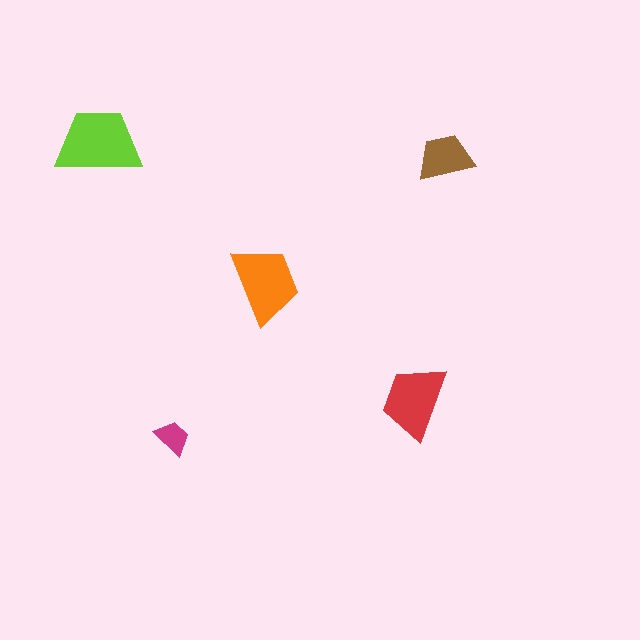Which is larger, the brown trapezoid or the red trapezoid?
The red one.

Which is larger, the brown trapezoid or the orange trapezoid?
The orange one.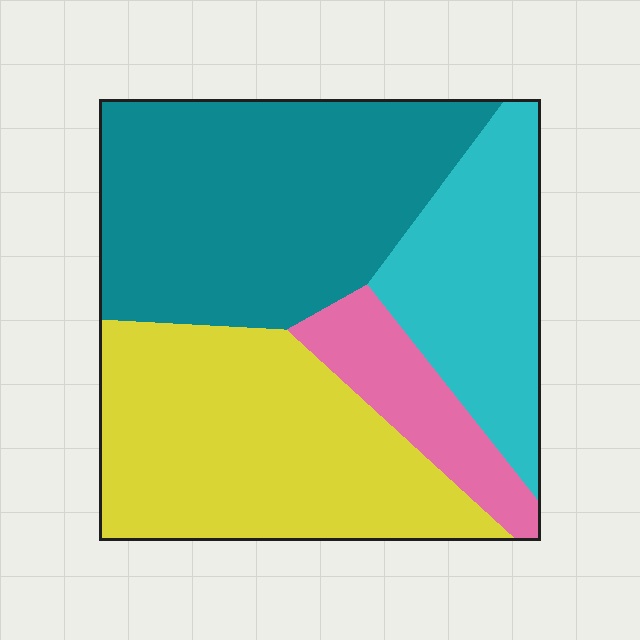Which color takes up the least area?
Pink, at roughly 10%.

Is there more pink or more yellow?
Yellow.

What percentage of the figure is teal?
Teal takes up about three eighths (3/8) of the figure.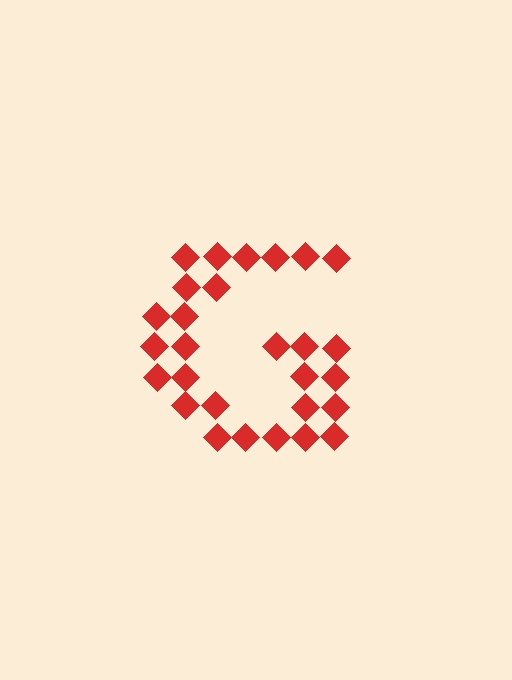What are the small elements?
The small elements are diamonds.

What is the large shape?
The large shape is the letter G.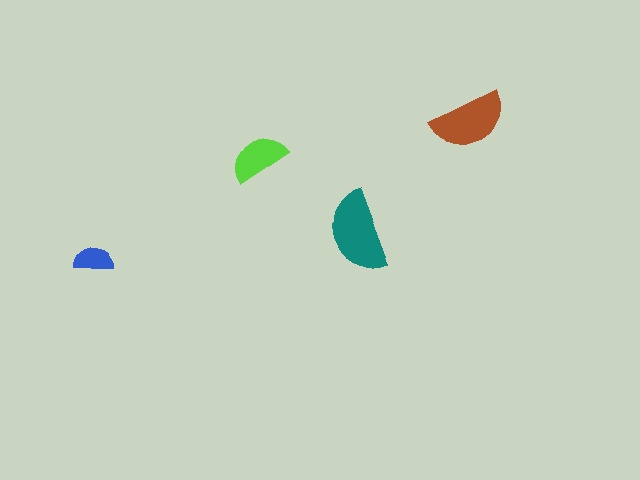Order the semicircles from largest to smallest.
the teal one, the brown one, the lime one, the blue one.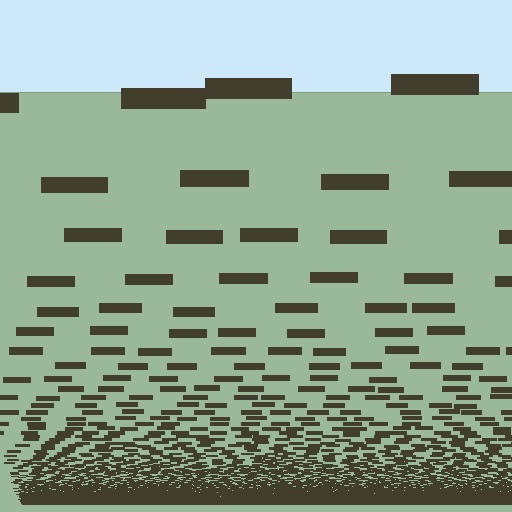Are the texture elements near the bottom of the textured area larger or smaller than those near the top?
Smaller. The gradient is inverted — elements near the bottom are smaller and denser.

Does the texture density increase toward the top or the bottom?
Density increases toward the bottom.